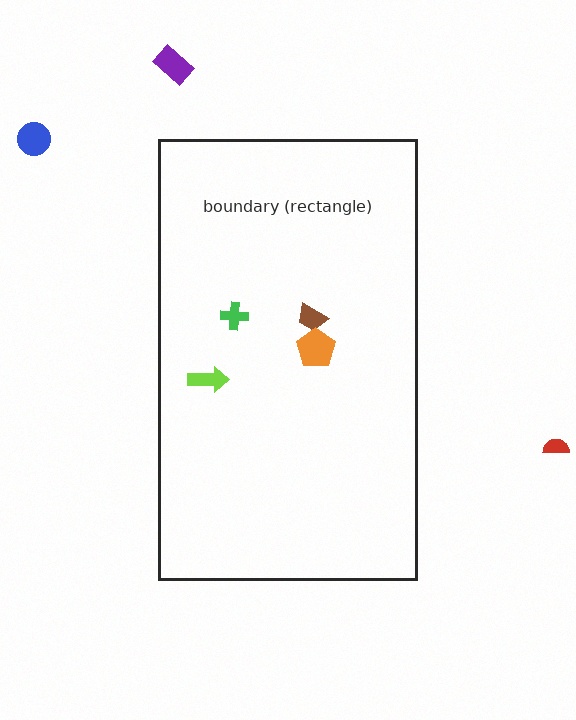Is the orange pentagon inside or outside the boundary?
Inside.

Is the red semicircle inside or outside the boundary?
Outside.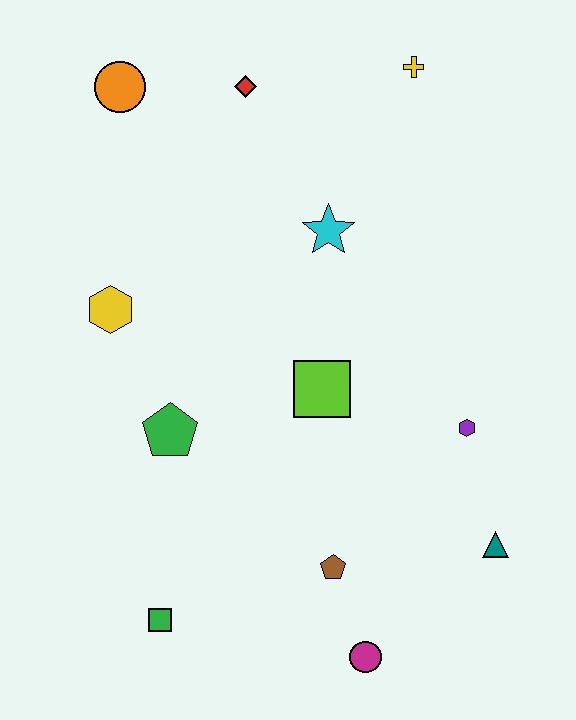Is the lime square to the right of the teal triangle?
No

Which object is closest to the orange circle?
The red diamond is closest to the orange circle.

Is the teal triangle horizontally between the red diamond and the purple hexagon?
No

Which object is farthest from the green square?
The yellow cross is farthest from the green square.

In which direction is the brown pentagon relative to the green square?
The brown pentagon is to the right of the green square.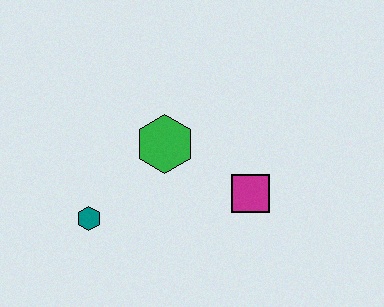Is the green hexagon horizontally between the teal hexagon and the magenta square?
Yes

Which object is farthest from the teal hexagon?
The magenta square is farthest from the teal hexagon.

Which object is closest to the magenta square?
The green hexagon is closest to the magenta square.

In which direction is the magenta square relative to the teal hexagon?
The magenta square is to the right of the teal hexagon.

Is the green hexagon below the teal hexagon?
No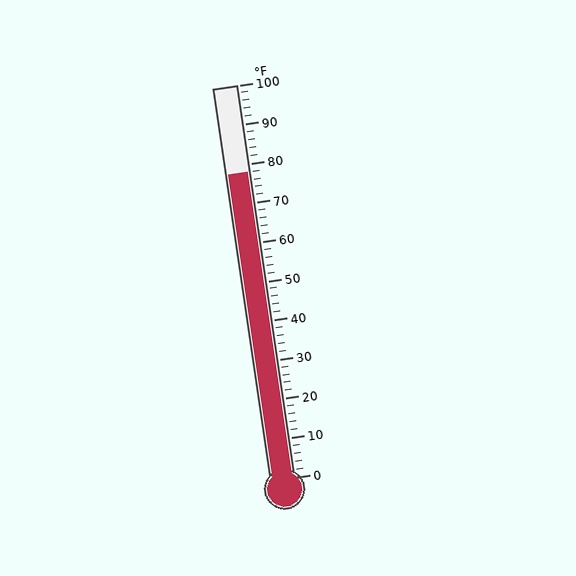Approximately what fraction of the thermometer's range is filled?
The thermometer is filled to approximately 80% of its range.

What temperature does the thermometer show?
The thermometer shows approximately 78°F.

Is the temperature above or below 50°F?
The temperature is above 50°F.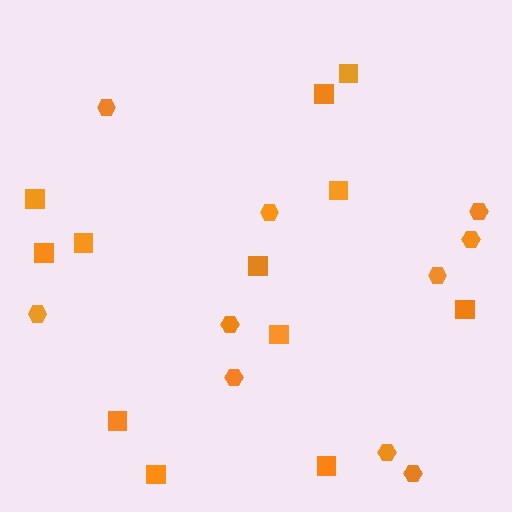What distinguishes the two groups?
There are 2 groups: one group of hexagons (10) and one group of squares (12).